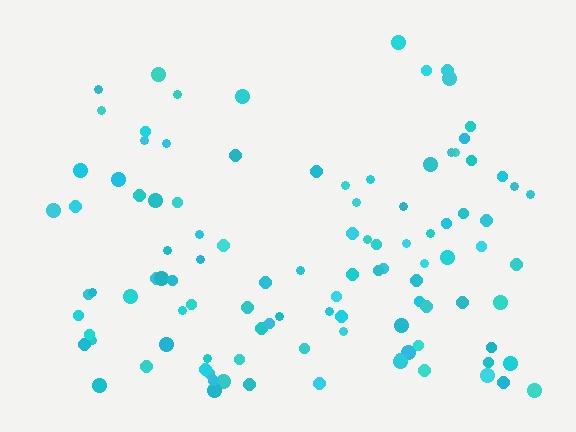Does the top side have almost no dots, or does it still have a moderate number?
Still a moderate number, just noticeably fewer than the bottom.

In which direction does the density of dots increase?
From top to bottom, with the bottom side densest.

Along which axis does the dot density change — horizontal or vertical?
Vertical.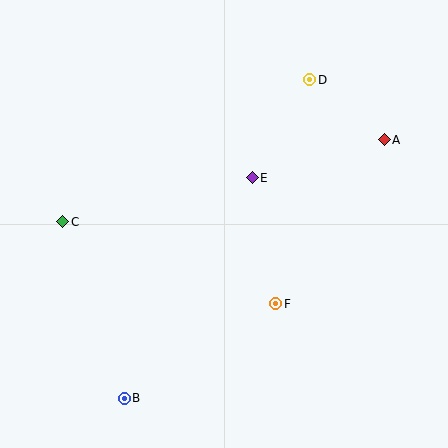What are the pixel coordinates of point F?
Point F is at (276, 304).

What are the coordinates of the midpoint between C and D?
The midpoint between C and D is at (186, 151).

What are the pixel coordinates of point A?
Point A is at (384, 140).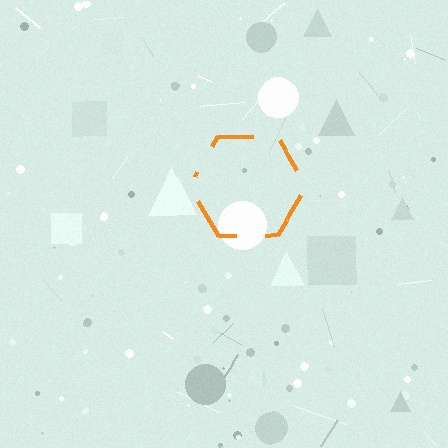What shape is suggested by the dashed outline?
The dashed outline suggests a hexagon.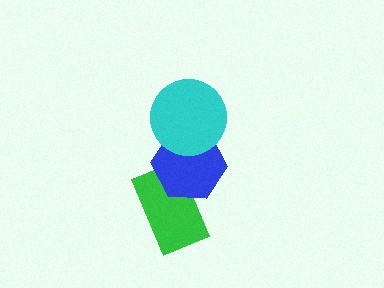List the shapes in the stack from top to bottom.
From top to bottom: the cyan circle, the blue hexagon, the green rectangle.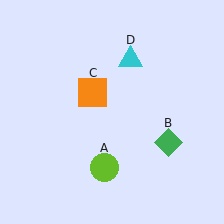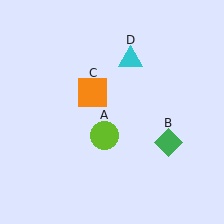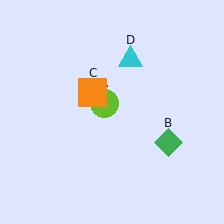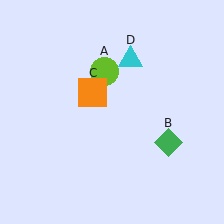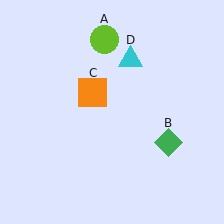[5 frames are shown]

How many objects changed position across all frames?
1 object changed position: lime circle (object A).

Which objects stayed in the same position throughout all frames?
Green diamond (object B) and orange square (object C) and cyan triangle (object D) remained stationary.